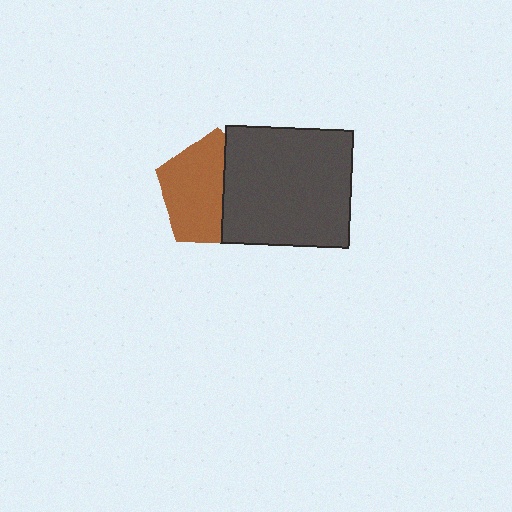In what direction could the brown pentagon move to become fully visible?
The brown pentagon could move left. That would shift it out from behind the dark gray rectangle entirely.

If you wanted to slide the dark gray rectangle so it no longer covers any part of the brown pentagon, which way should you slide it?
Slide it right — that is the most direct way to separate the two shapes.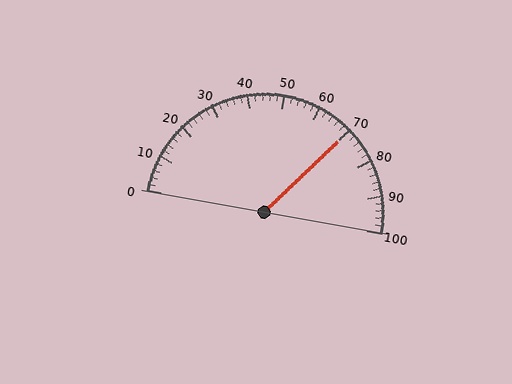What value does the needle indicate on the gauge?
The needle indicates approximately 70.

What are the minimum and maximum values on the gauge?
The gauge ranges from 0 to 100.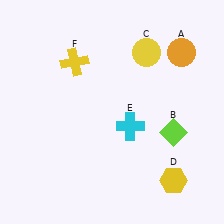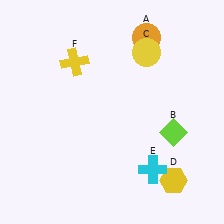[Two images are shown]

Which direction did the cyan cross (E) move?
The cyan cross (E) moved down.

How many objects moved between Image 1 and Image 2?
2 objects moved between the two images.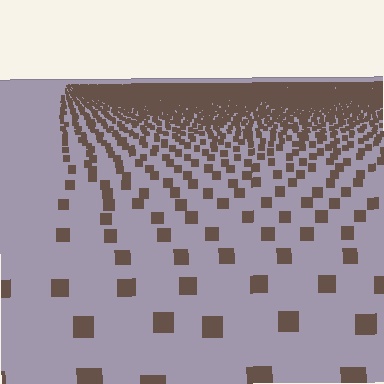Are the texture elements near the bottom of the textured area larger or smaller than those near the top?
Larger. Near the bottom, elements are closer to the viewer and appear at a bigger on-screen size.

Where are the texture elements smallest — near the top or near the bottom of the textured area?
Near the top.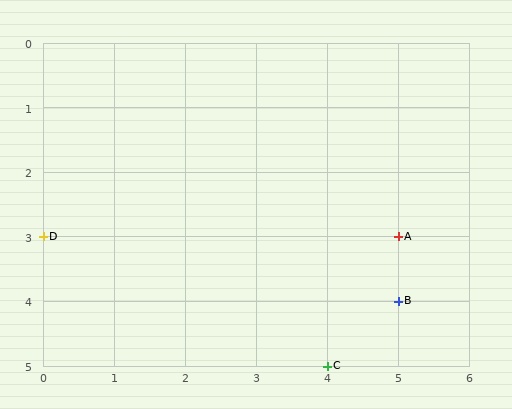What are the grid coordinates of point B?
Point B is at grid coordinates (5, 4).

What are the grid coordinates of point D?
Point D is at grid coordinates (0, 3).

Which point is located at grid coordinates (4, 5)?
Point C is at (4, 5).